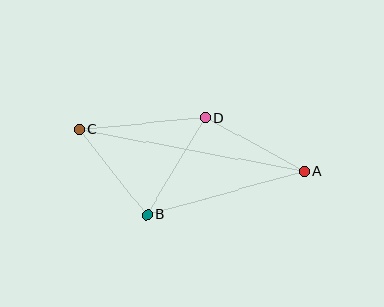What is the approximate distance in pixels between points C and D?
The distance between C and D is approximately 126 pixels.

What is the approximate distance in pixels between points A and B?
The distance between A and B is approximately 164 pixels.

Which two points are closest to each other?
Points B and C are closest to each other.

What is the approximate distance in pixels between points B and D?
The distance between B and D is approximately 113 pixels.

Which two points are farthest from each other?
Points A and C are farthest from each other.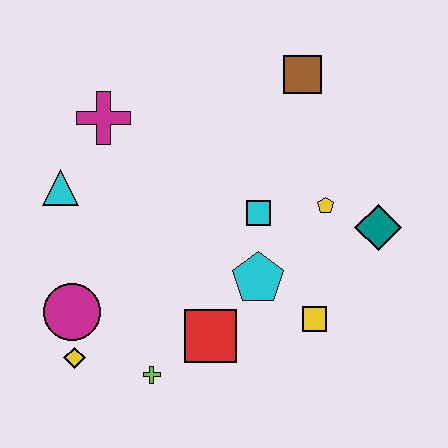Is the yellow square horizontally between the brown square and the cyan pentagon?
No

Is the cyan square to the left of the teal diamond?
Yes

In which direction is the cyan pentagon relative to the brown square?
The cyan pentagon is below the brown square.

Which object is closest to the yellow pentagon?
The teal diamond is closest to the yellow pentagon.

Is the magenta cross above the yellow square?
Yes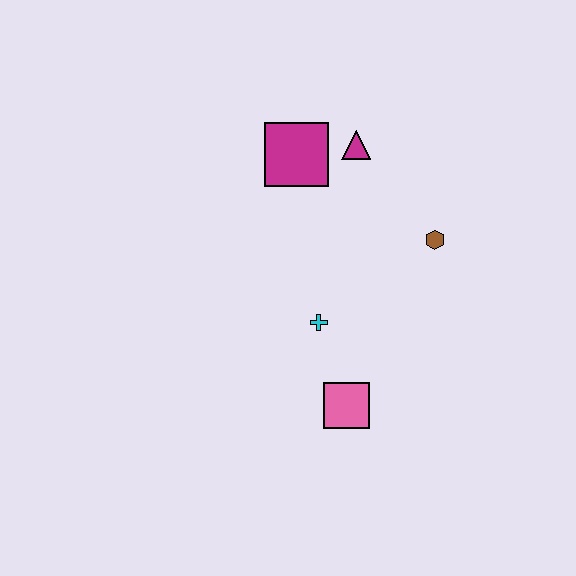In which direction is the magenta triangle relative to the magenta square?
The magenta triangle is to the right of the magenta square.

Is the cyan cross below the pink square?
No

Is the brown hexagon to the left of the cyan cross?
No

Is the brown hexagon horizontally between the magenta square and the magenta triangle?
No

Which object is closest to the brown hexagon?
The magenta triangle is closest to the brown hexagon.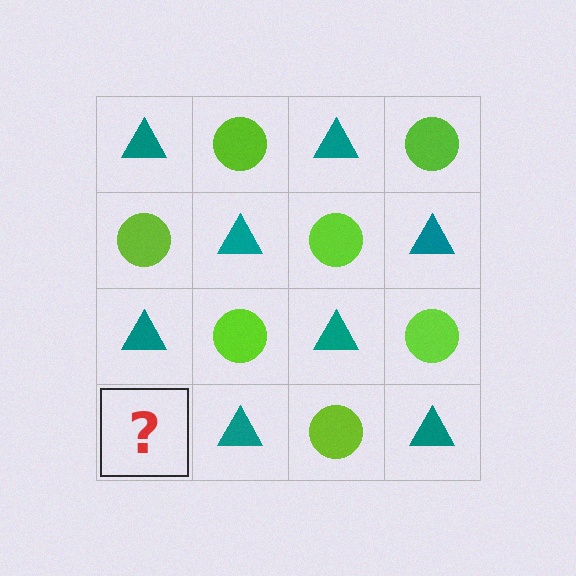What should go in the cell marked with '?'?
The missing cell should contain a lime circle.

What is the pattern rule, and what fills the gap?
The rule is that it alternates teal triangle and lime circle in a checkerboard pattern. The gap should be filled with a lime circle.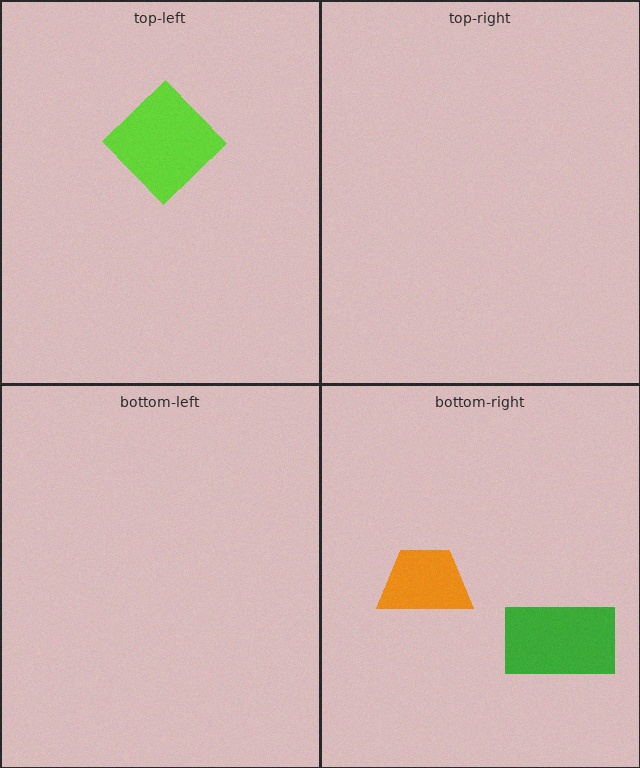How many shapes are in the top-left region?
1.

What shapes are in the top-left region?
The lime diamond.